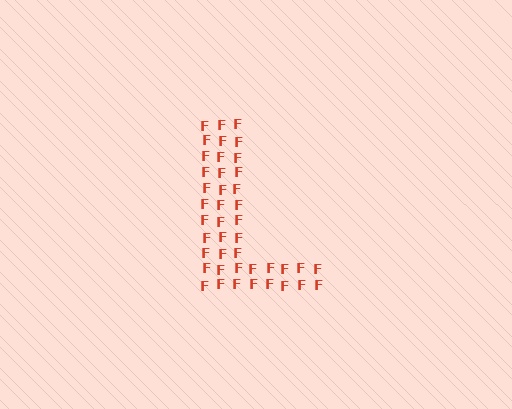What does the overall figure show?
The overall figure shows the letter L.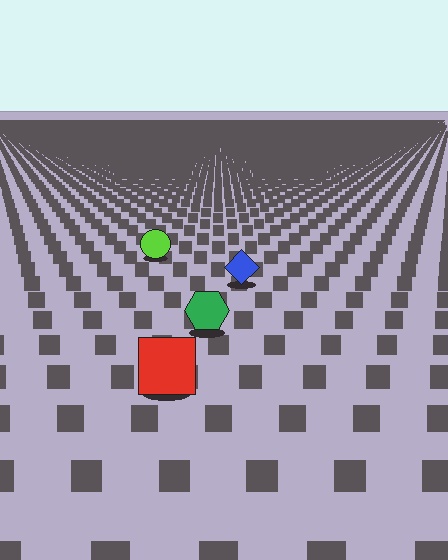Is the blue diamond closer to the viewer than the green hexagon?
No. The green hexagon is closer — you can tell from the texture gradient: the ground texture is coarser near it.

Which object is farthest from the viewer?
The lime circle is farthest from the viewer. It appears smaller and the ground texture around it is denser.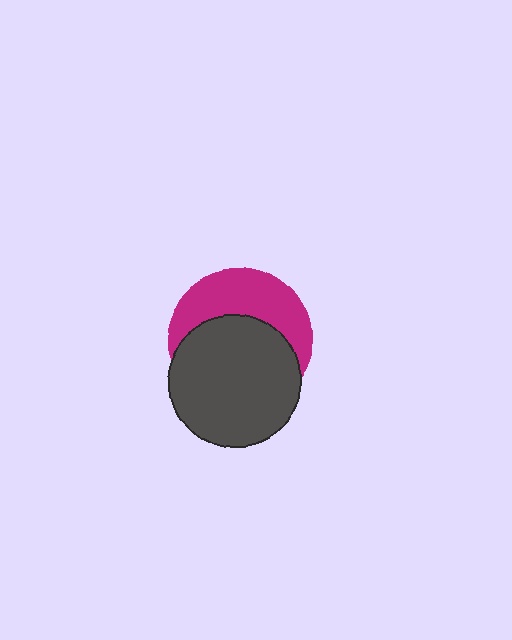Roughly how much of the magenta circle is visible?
A small part of it is visible (roughly 42%).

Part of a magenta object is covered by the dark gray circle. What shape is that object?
It is a circle.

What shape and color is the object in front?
The object in front is a dark gray circle.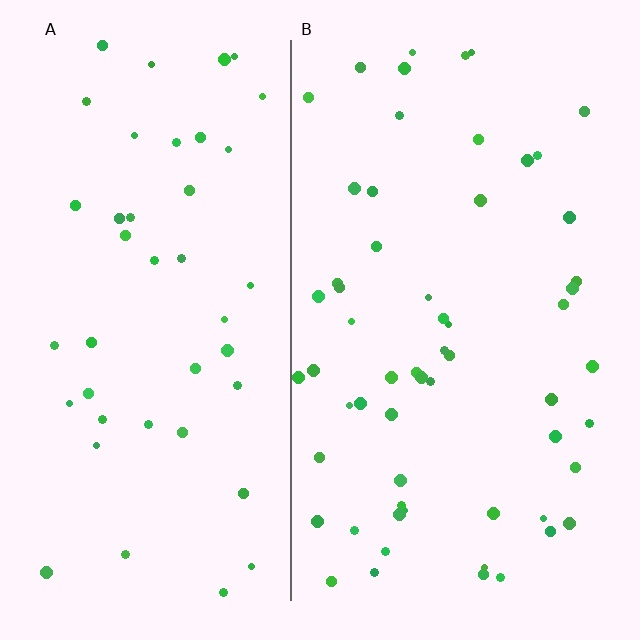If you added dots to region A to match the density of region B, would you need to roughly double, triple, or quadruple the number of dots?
Approximately double.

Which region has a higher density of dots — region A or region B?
B (the right).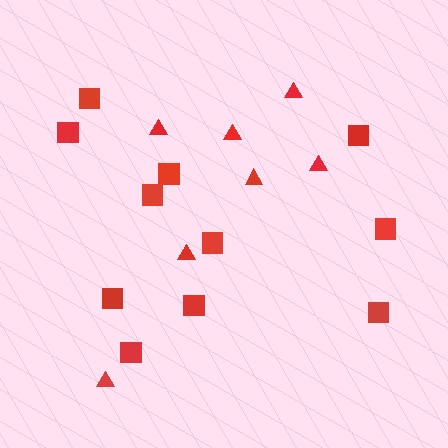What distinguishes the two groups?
There are 2 groups: one group of triangles (7) and one group of squares (11).